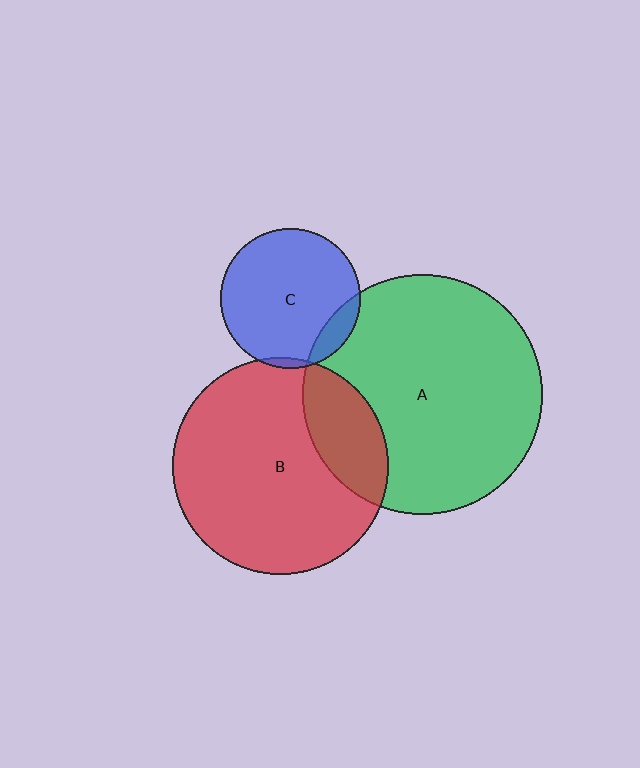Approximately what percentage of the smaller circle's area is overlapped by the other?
Approximately 5%.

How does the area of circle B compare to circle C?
Approximately 2.4 times.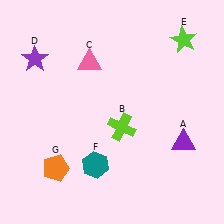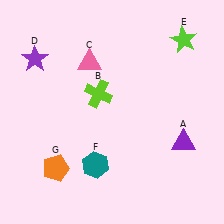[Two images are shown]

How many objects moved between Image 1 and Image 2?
1 object moved between the two images.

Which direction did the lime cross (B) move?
The lime cross (B) moved up.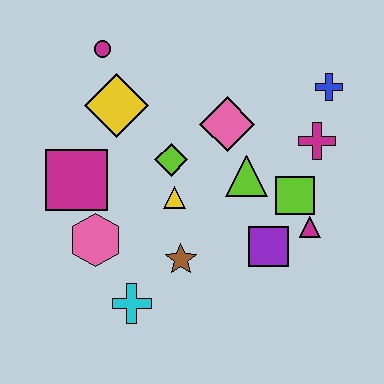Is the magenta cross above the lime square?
Yes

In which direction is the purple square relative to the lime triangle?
The purple square is below the lime triangle.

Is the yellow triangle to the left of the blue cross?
Yes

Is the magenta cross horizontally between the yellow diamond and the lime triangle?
No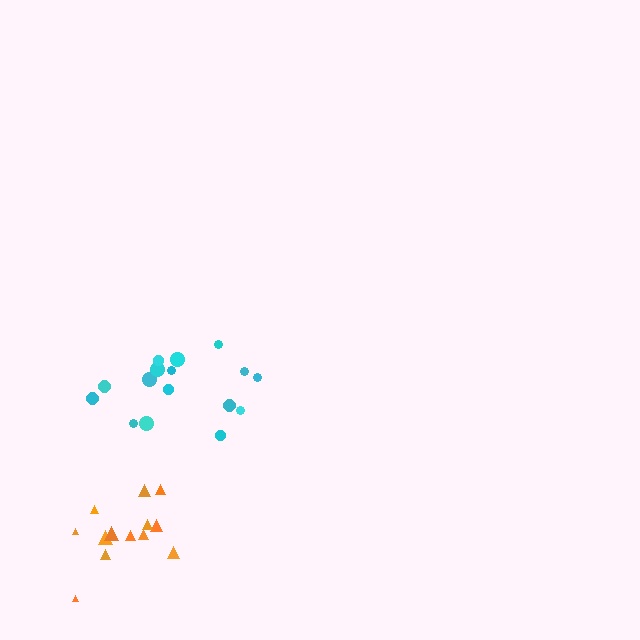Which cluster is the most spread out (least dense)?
Cyan.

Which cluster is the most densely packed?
Orange.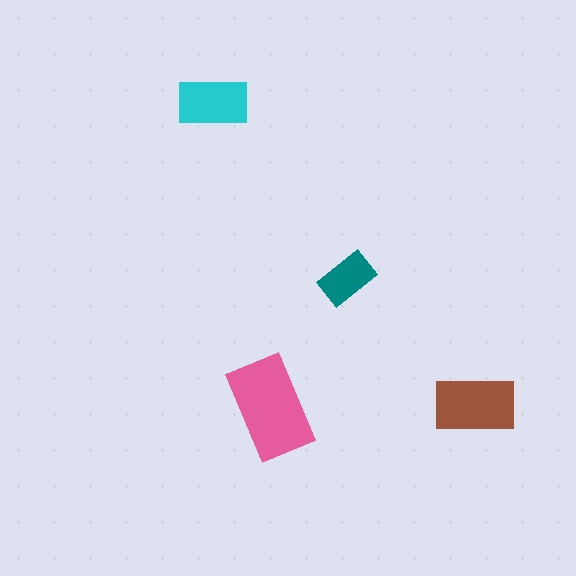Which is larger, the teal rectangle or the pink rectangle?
The pink one.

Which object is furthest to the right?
The brown rectangle is rightmost.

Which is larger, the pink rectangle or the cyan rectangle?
The pink one.